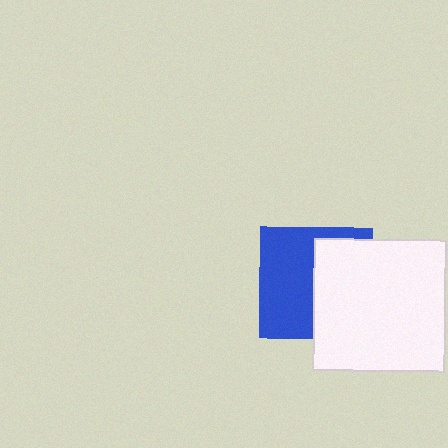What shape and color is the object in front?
The object in front is a white square.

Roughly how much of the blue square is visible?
About half of it is visible (roughly 53%).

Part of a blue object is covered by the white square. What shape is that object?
It is a square.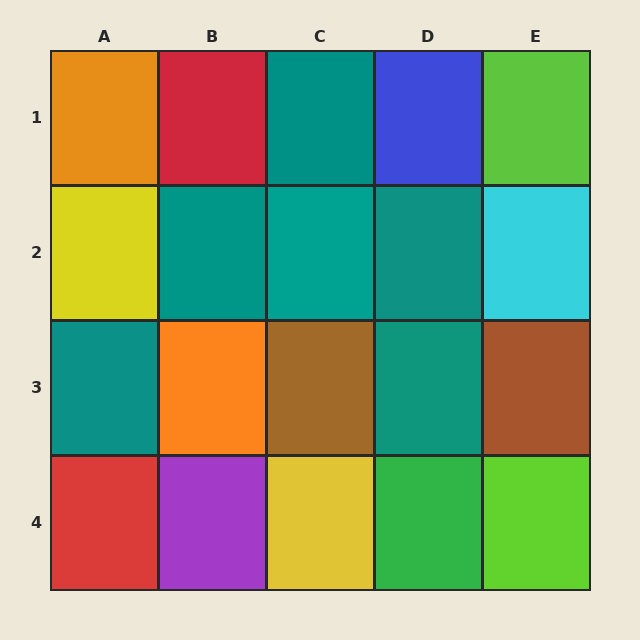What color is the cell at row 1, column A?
Orange.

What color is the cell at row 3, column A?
Teal.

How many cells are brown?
2 cells are brown.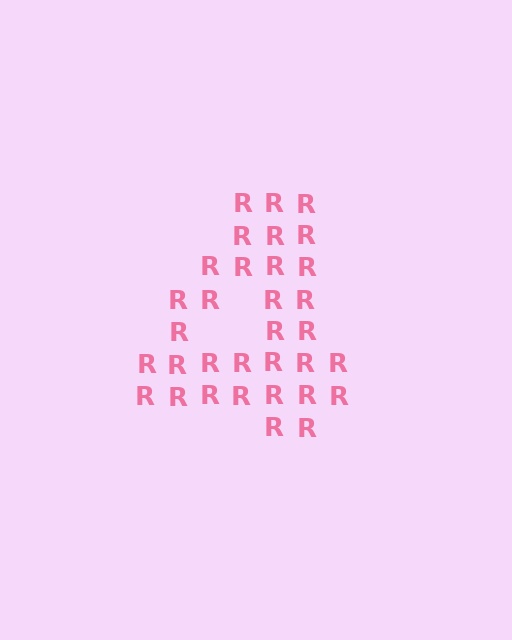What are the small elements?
The small elements are letter R's.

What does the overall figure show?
The overall figure shows the digit 4.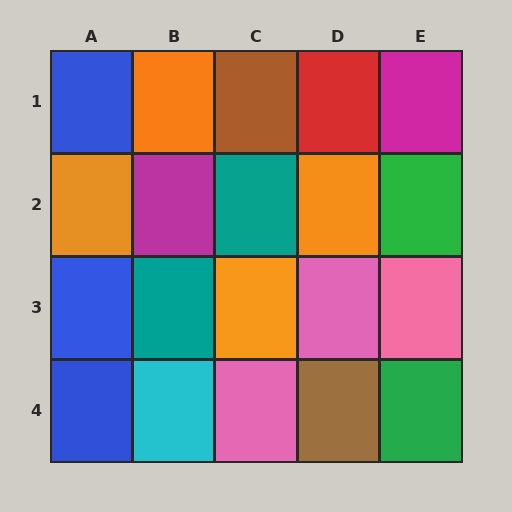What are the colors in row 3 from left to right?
Blue, teal, orange, pink, pink.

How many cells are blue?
3 cells are blue.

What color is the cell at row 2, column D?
Orange.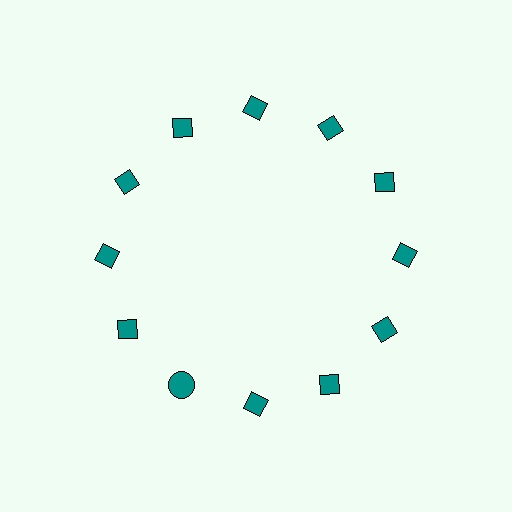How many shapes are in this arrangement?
There are 12 shapes arranged in a ring pattern.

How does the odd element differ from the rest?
It has a different shape: circle instead of diamond.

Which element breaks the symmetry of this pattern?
The teal circle at roughly the 7 o'clock position breaks the symmetry. All other shapes are teal diamonds.